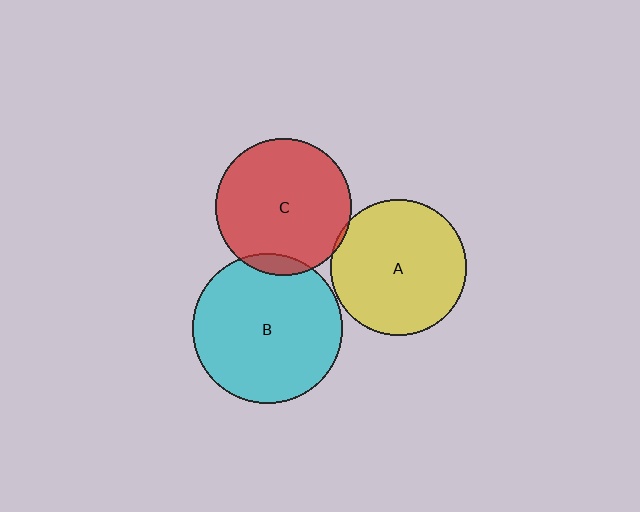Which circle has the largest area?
Circle B (cyan).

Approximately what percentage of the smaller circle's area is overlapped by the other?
Approximately 5%.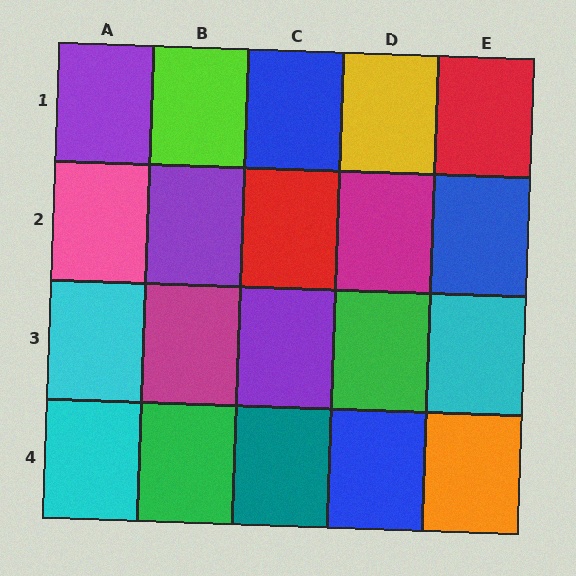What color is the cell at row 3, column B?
Magenta.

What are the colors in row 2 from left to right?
Pink, purple, red, magenta, blue.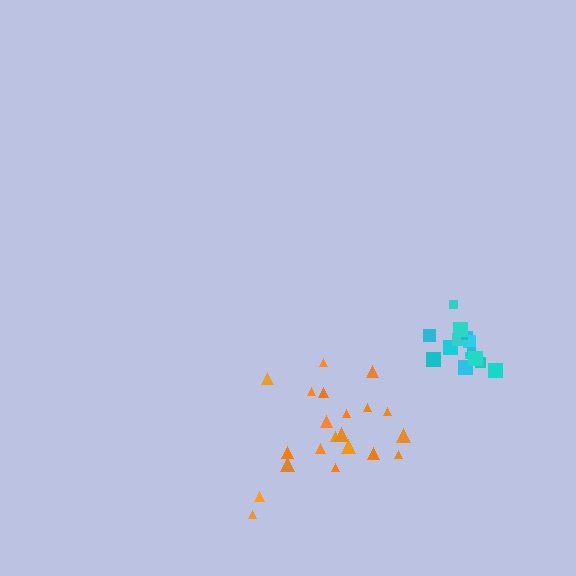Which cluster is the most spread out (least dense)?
Orange.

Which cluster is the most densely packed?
Cyan.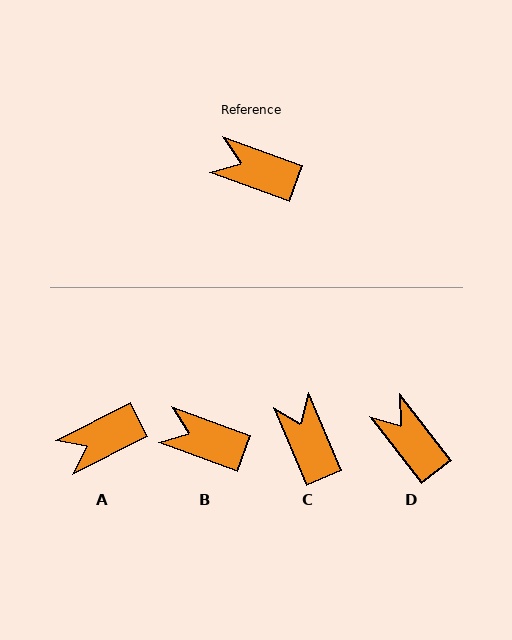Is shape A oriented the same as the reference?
No, it is off by about 47 degrees.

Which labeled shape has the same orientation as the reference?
B.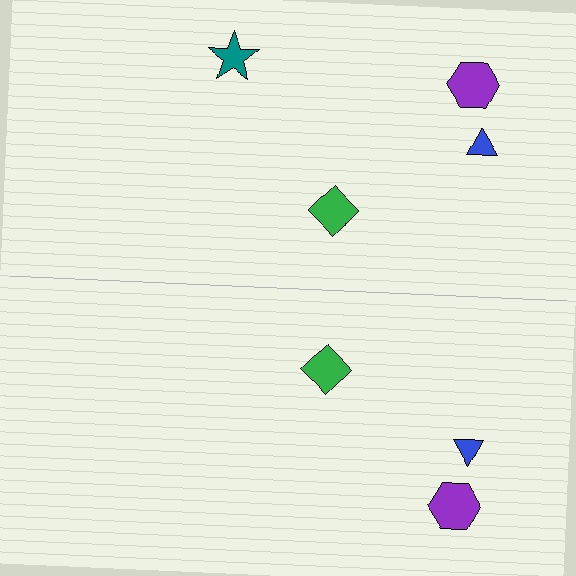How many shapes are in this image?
There are 7 shapes in this image.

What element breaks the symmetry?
A teal star is missing from the bottom side.